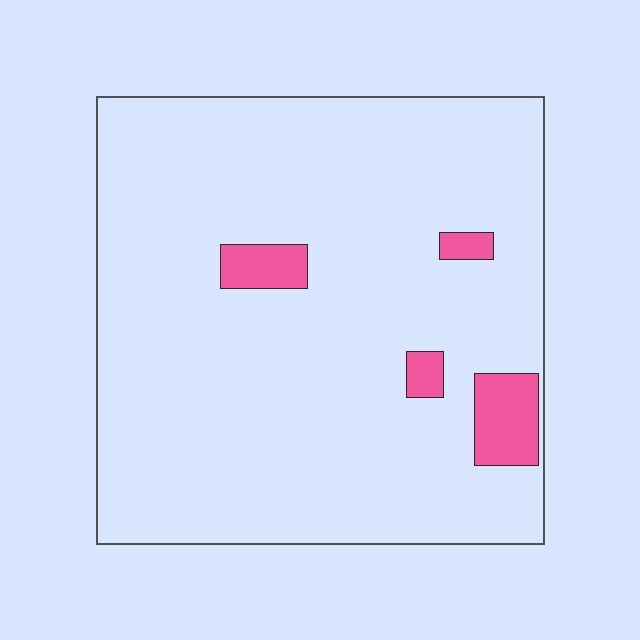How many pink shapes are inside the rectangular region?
4.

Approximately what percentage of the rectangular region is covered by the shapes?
Approximately 5%.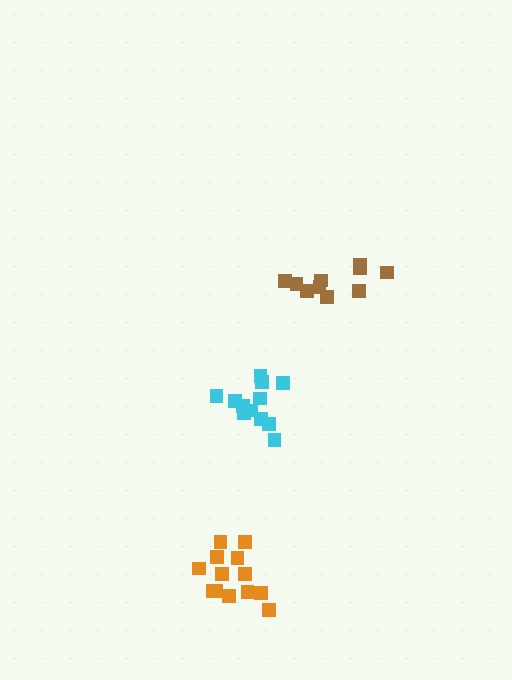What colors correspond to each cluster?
The clusters are colored: orange, brown, cyan.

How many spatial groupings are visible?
There are 3 spatial groupings.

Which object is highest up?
The brown cluster is topmost.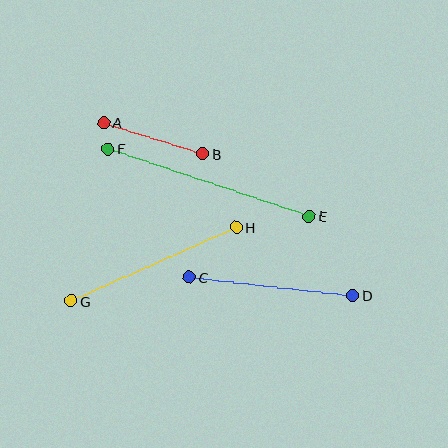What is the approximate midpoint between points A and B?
The midpoint is at approximately (153, 138) pixels.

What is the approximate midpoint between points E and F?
The midpoint is at approximately (209, 183) pixels.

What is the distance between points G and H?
The distance is approximately 181 pixels.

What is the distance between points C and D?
The distance is approximately 164 pixels.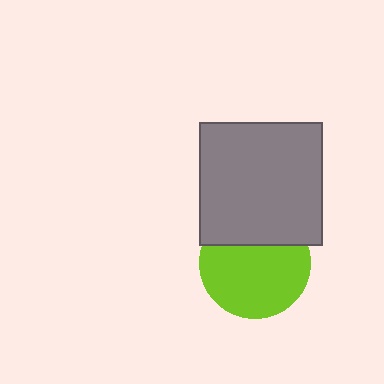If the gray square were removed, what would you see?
You would see the complete lime circle.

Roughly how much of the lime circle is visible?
Most of it is visible (roughly 70%).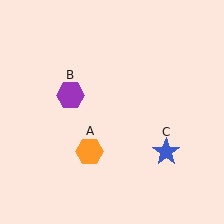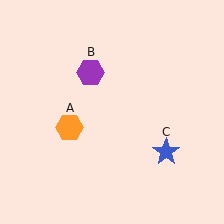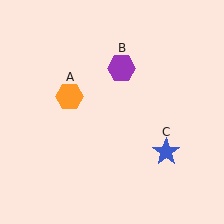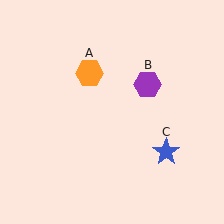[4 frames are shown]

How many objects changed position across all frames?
2 objects changed position: orange hexagon (object A), purple hexagon (object B).